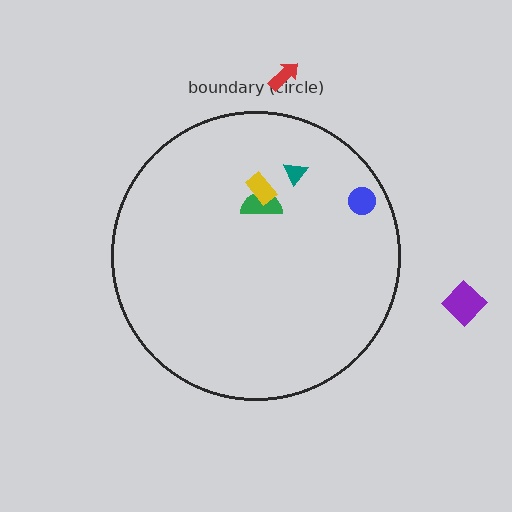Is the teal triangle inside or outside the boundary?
Inside.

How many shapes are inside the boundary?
4 inside, 2 outside.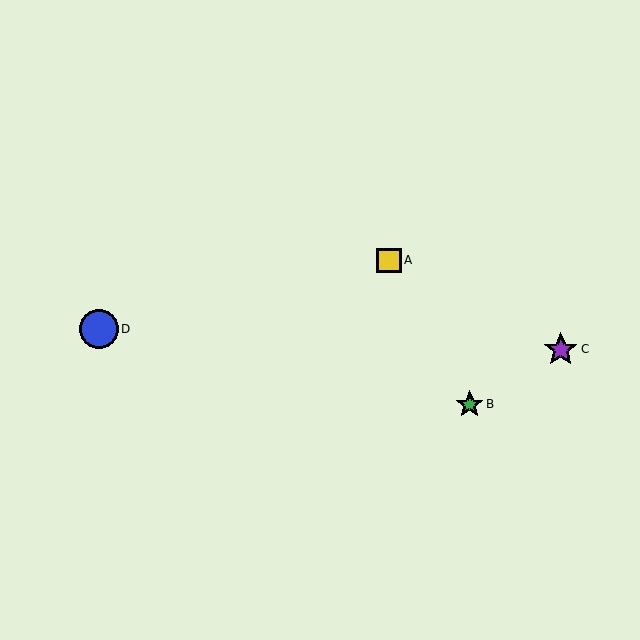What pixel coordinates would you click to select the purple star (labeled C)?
Click at (561, 349) to select the purple star C.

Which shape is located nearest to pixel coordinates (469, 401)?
The green star (labeled B) at (470, 404) is nearest to that location.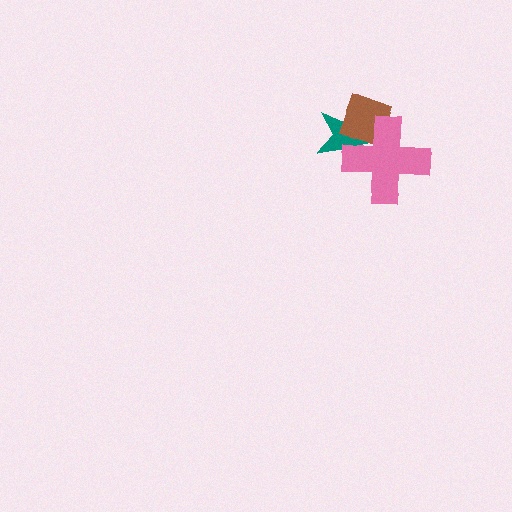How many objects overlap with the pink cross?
2 objects overlap with the pink cross.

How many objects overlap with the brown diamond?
2 objects overlap with the brown diamond.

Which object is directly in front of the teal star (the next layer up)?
The brown diamond is directly in front of the teal star.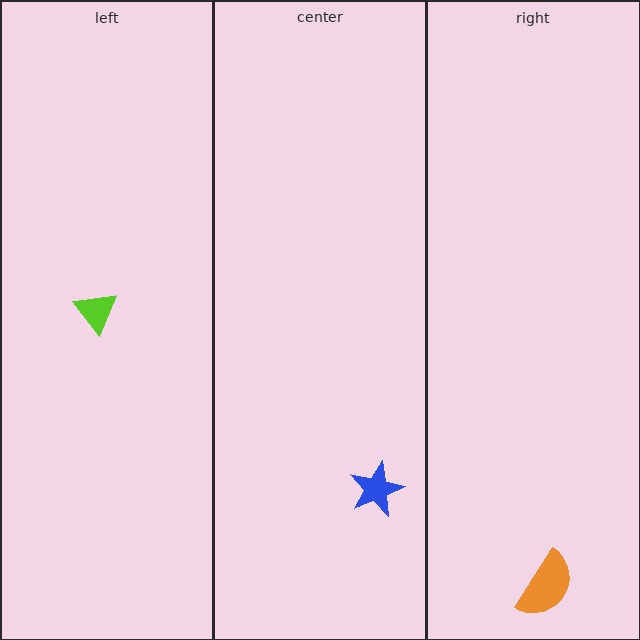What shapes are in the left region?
The lime triangle.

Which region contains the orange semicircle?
The right region.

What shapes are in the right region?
The orange semicircle.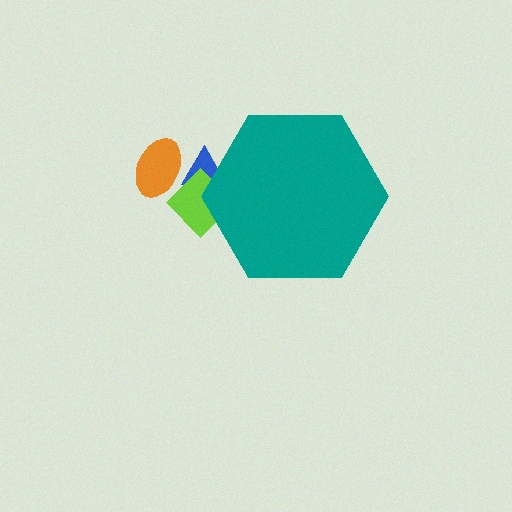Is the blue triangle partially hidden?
Yes, the blue triangle is partially hidden behind the teal hexagon.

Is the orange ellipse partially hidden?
No, the orange ellipse is fully visible.